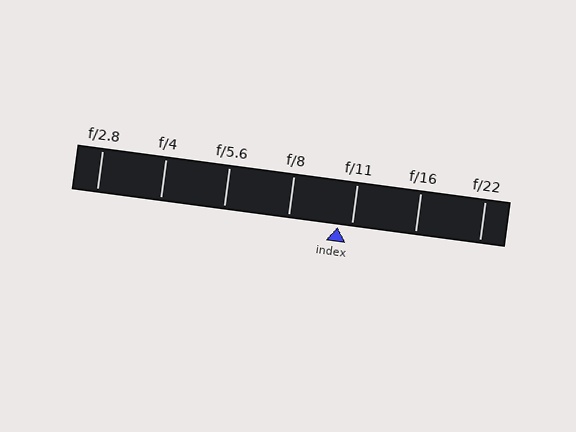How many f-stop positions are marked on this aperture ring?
There are 7 f-stop positions marked.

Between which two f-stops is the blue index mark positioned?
The index mark is between f/8 and f/11.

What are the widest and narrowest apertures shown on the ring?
The widest aperture shown is f/2.8 and the narrowest is f/22.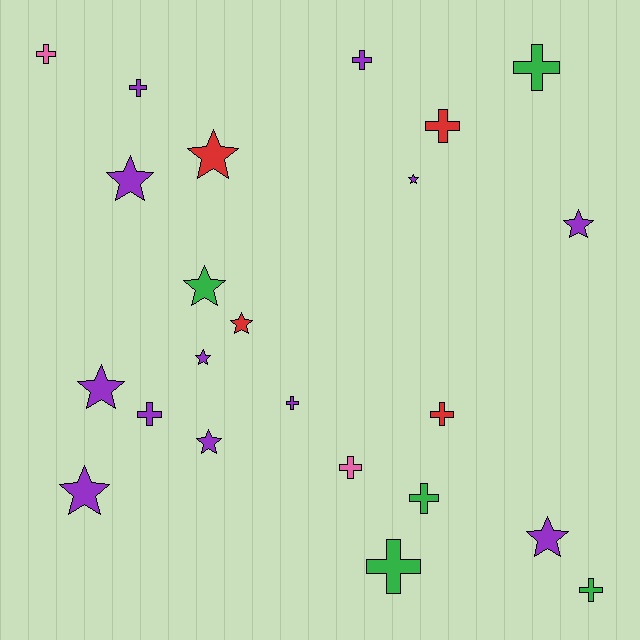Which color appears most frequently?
Purple, with 12 objects.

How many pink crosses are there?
There are 2 pink crosses.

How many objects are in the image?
There are 23 objects.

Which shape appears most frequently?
Cross, with 12 objects.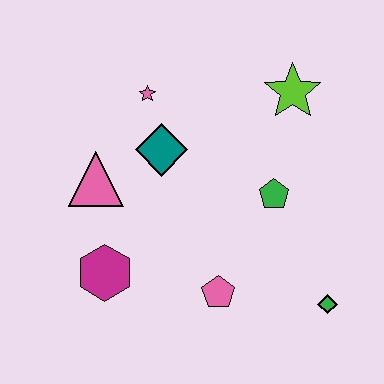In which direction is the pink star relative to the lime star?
The pink star is to the left of the lime star.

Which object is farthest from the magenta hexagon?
The lime star is farthest from the magenta hexagon.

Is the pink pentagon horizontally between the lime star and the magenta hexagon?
Yes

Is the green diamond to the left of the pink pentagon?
No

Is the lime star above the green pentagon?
Yes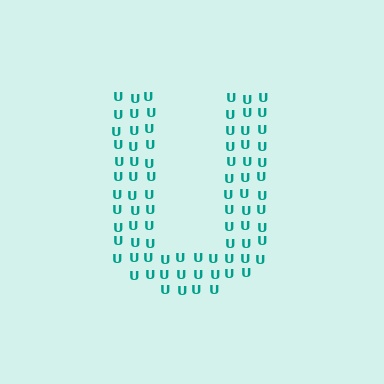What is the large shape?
The large shape is the letter U.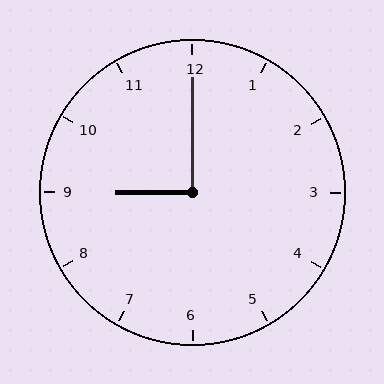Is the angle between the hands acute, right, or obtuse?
It is right.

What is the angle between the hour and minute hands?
Approximately 90 degrees.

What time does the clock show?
9:00.